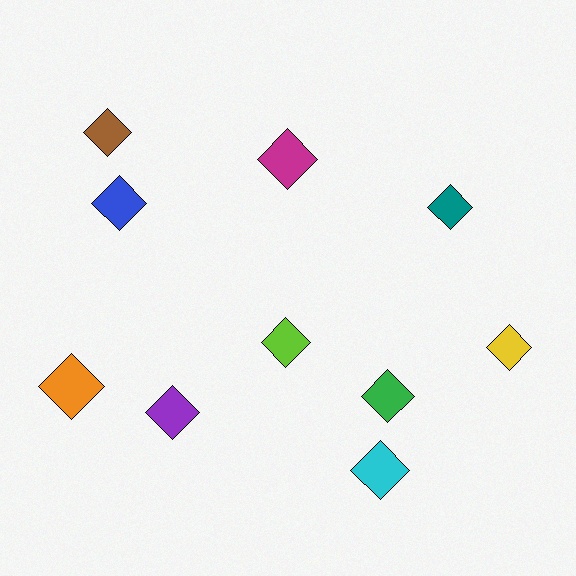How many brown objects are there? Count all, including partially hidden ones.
There is 1 brown object.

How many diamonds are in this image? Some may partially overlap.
There are 10 diamonds.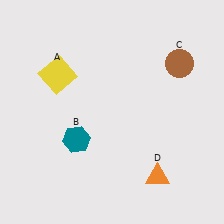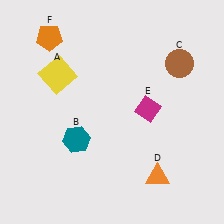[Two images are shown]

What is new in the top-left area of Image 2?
An orange pentagon (F) was added in the top-left area of Image 2.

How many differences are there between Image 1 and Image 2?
There are 2 differences between the two images.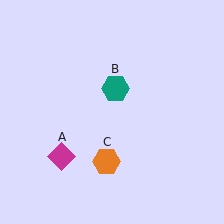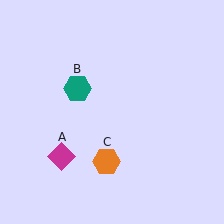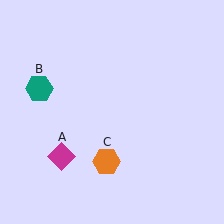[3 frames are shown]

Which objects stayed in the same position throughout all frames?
Magenta diamond (object A) and orange hexagon (object C) remained stationary.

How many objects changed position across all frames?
1 object changed position: teal hexagon (object B).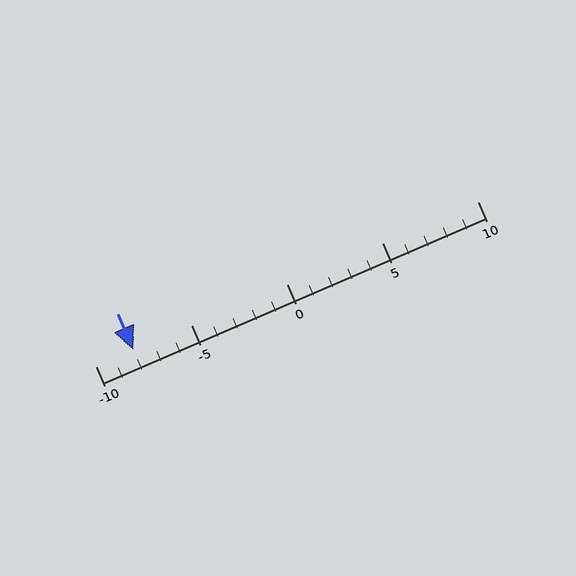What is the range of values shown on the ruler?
The ruler shows values from -10 to 10.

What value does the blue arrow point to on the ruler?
The blue arrow points to approximately -8.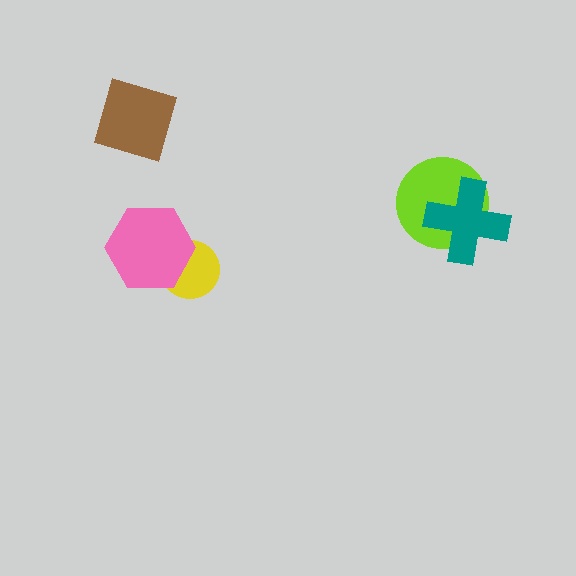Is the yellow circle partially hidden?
Yes, it is partially covered by another shape.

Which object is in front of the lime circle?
The teal cross is in front of the lime circle.